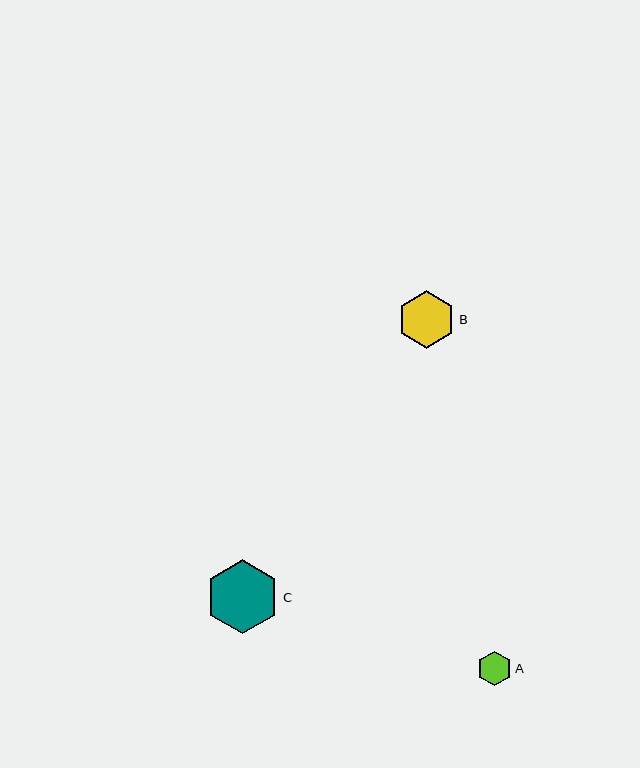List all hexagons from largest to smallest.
From largest to smallest: C, B, A.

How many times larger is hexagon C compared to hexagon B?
Hexagon C is approximately 1.3 times the size of hexagon B.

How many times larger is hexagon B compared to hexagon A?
Hexagon B is approximately 1.7 times the size of hexagon A.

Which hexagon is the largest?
Hexagon C is the largest with a size of approximately 74 pixels.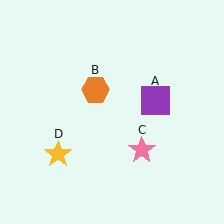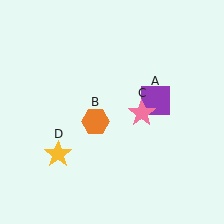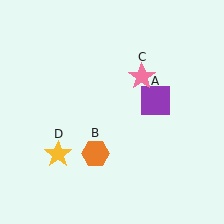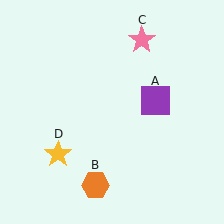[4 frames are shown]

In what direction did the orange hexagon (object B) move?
The orange hexagon (object B) moved down.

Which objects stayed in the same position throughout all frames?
Purple square (object A) and yellow star (object D) remained stationary.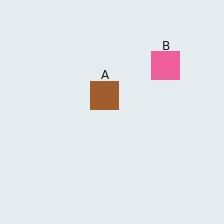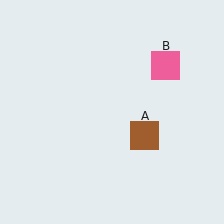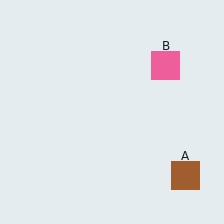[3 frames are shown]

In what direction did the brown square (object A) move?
The brown square (object A) moved down and to the right.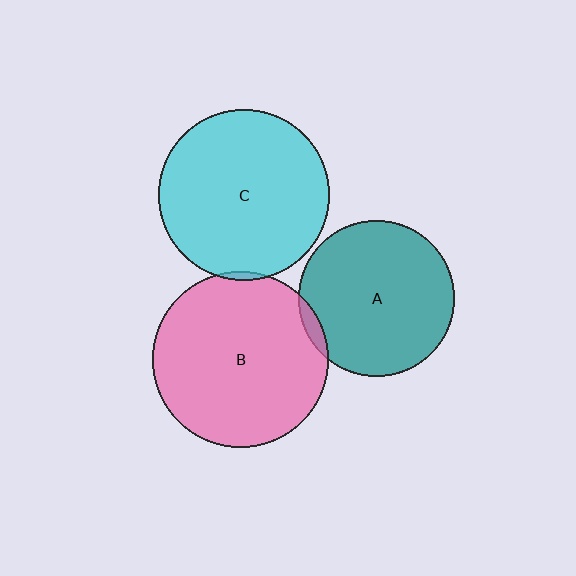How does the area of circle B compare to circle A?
Approximately 1.3 times.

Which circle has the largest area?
Circle B (pink).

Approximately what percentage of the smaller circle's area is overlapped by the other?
Approximately 5%.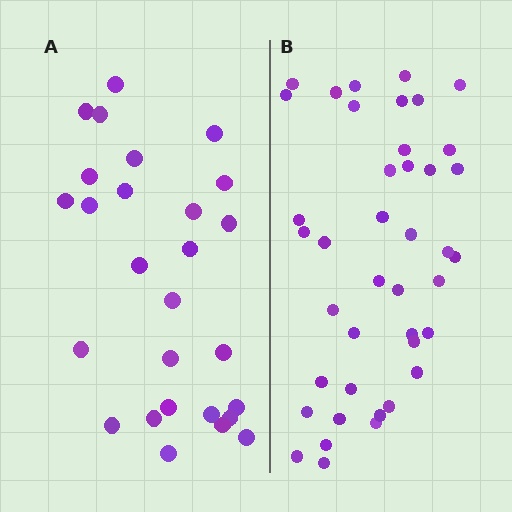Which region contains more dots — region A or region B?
Region B (the right region) has more dots.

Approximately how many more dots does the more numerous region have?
Region B has approximately 15 more dots than region A.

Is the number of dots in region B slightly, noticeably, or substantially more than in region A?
Region B has substantially more. The ratio is roughly 1.5 to 1.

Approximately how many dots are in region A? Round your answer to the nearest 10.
About 30 dots. (The exact count is 27, which rounds to 30.)